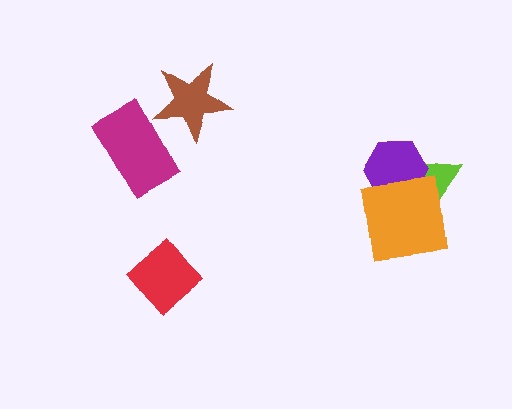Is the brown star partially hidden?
Yes, it is partially covered by another shape.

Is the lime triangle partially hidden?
Yes, it is partially covered by another shape.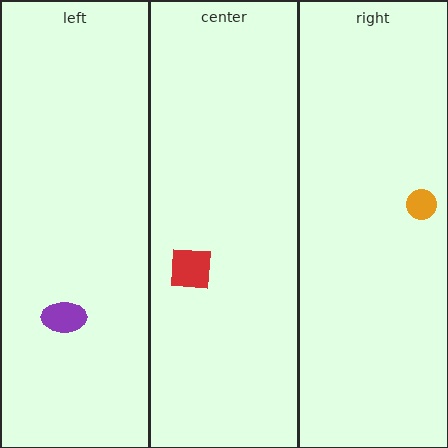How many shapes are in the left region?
1.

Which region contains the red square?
The center region.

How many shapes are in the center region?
1.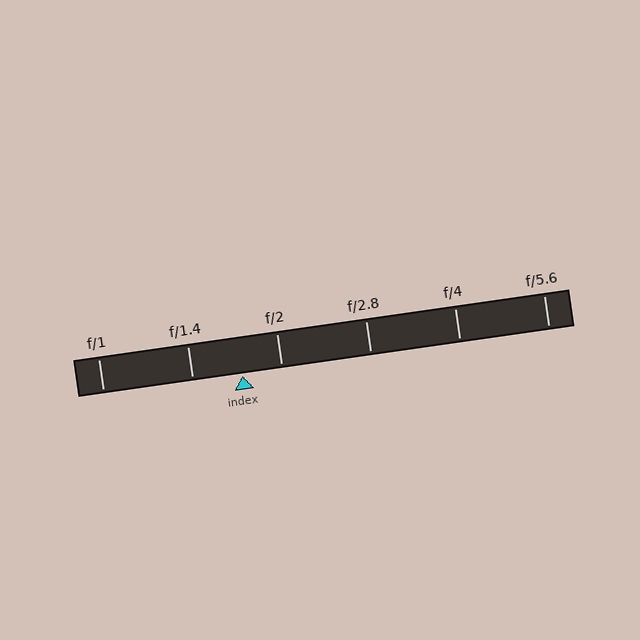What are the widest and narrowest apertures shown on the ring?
The widest aperture shown is f/1 and the narrowest is f/5.6.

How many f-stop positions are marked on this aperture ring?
There are 6 f-stop positions marked.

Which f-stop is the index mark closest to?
The index mark is closest to f/2.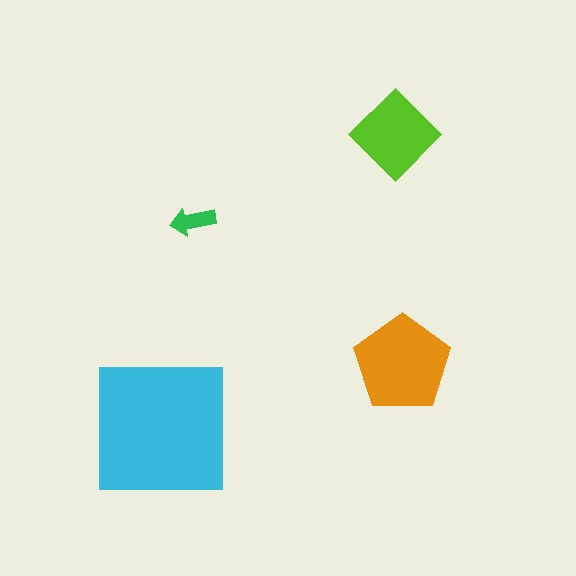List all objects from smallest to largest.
The green arrow, the lime diamond, the orange pentagon, the cyan square.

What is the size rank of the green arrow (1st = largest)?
4th.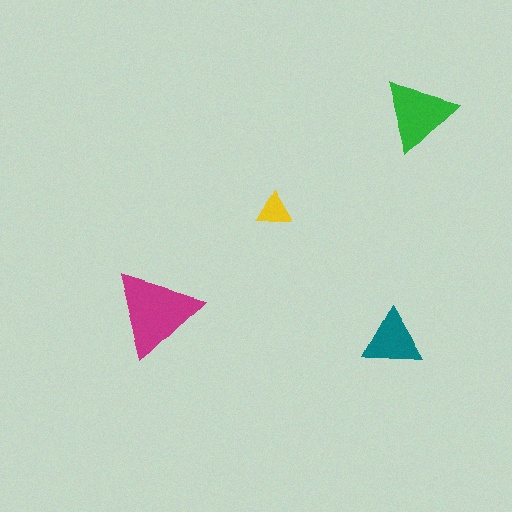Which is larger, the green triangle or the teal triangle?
The green one.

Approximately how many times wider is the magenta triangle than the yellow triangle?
About 2.5 times wider.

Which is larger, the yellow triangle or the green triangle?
The green one.